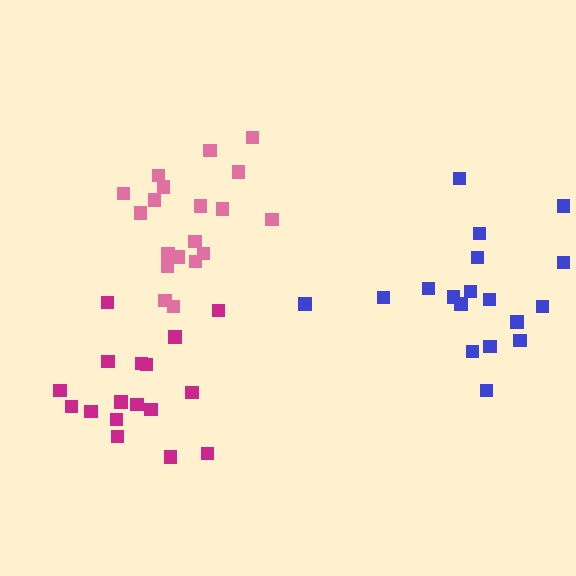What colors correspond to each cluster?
The clusters are colored: pink, blue, magenta.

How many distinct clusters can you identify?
There are 3 distinct clusters.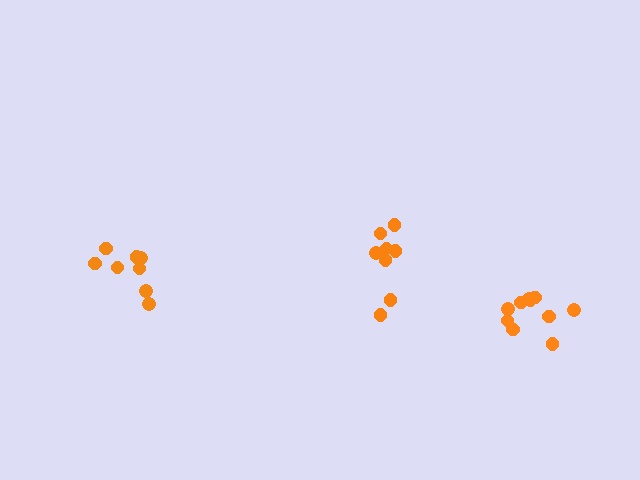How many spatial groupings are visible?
There are 3 spatial groupings.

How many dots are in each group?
Group 1: 8 dots, Group 2: 10 dots, Group 3: 8 dots (26 total).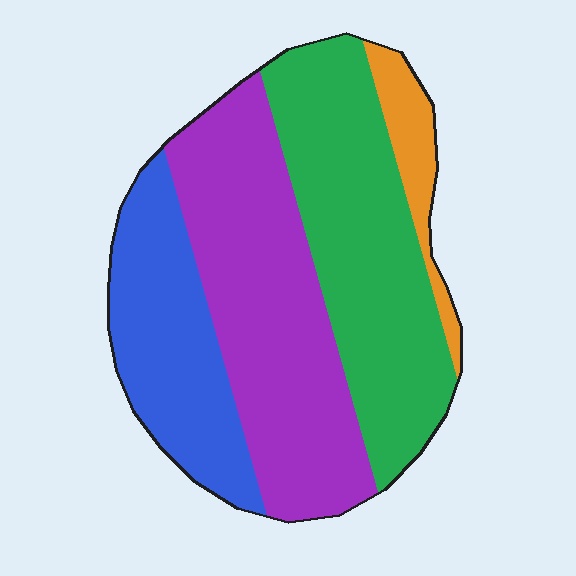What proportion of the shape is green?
Green covers 34% of the shape.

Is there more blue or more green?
Green.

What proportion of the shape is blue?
Blue takes up between a sixth and a third of the shape.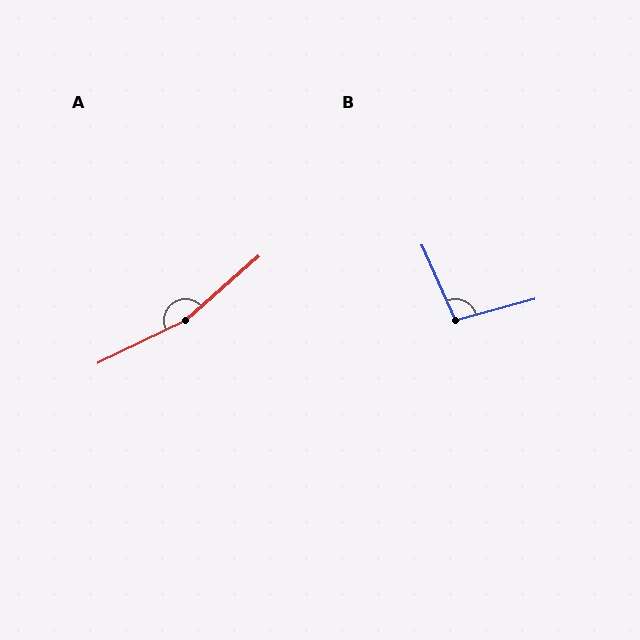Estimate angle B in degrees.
Approximately 99 degrees.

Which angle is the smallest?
B, at approximately 99 degrees.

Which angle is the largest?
A, at approximately 164 degrees.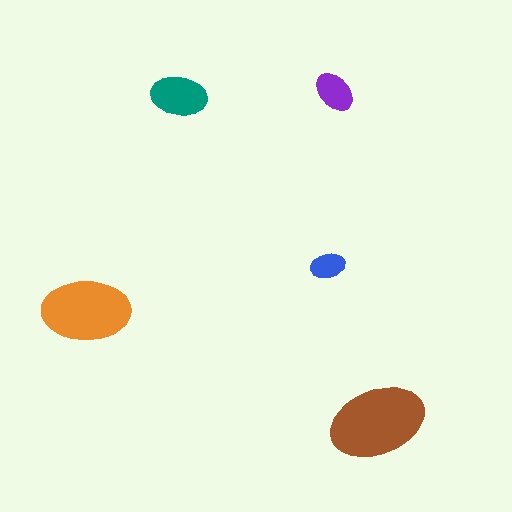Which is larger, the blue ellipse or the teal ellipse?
The teal one.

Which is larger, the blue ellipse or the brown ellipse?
The brown one.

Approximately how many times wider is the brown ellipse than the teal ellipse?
About 1.5 times wider.